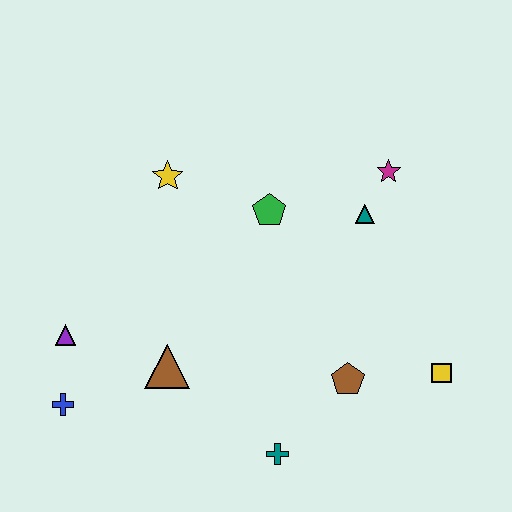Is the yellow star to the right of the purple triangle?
Yes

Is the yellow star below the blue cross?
No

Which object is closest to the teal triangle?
The magenta star is closest to the teal triangle.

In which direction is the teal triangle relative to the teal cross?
The teal triangle is above the teal cross.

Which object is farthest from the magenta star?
The blue cross is farthest from the magenta star.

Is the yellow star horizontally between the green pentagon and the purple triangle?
Yes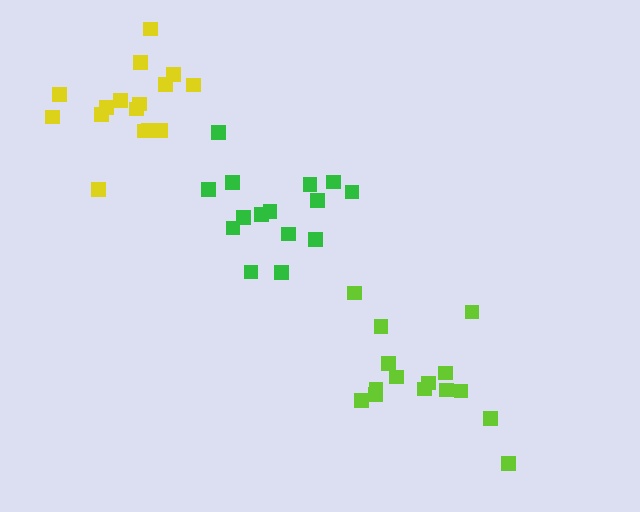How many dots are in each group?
Group 1: 16 dots, Group 2: 15 dots, Group 3: 15 dots (46 total).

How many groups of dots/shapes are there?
There are 3 groups.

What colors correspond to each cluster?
The clusters are colored: yellow, lime, green.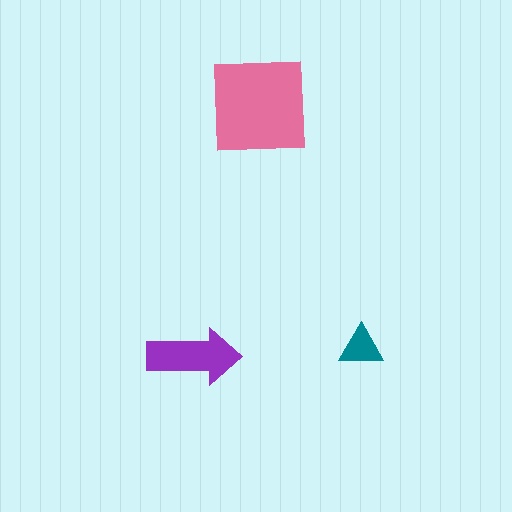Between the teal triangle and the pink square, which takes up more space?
The pink square.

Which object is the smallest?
The teal triangle.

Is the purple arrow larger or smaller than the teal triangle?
Larger.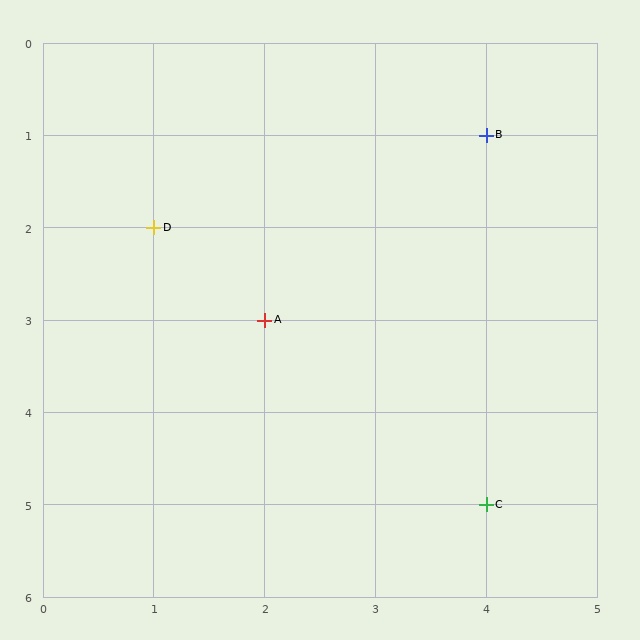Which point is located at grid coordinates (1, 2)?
Point D is at (1, 2).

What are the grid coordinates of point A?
Point A is at grid coordinates (2, 3).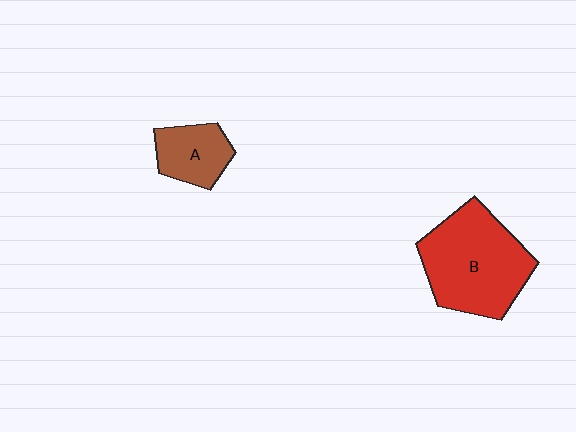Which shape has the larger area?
Shape B (red).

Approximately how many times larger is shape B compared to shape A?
Approximately 2.3 times.